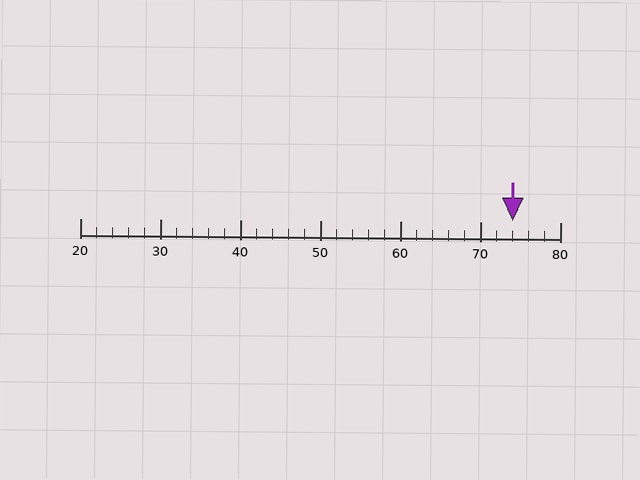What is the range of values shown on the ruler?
The ruler shows values from 20 to 80.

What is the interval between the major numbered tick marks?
The major tick marks are spaced 10 units apart.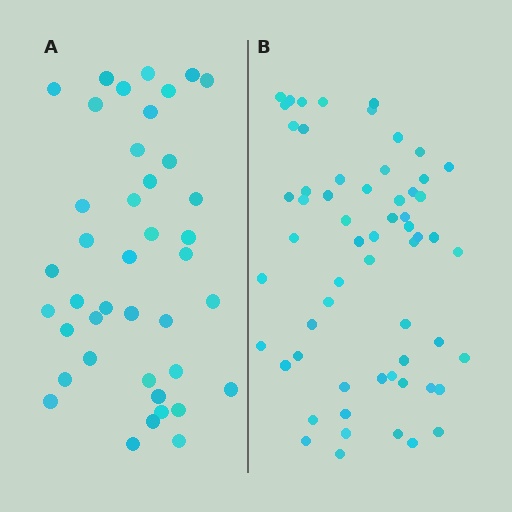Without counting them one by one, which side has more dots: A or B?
Region B (the right region) has more dots.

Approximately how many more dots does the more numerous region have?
Region B has approximately 20 more dots than region A.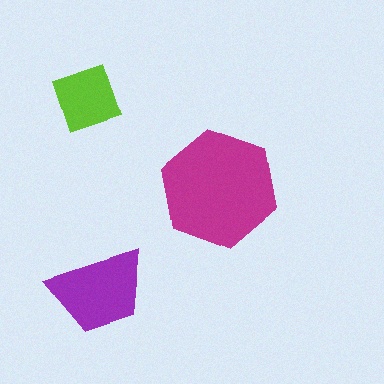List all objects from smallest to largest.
The lime diamond, the purple trapezoid, the magenta hexagon.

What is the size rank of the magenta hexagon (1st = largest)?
1st.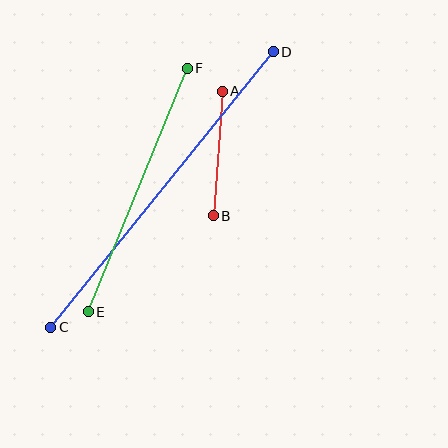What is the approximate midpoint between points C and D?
The midpoint is at approximately (162, 190) pixels.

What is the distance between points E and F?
The distance is approximately 263 pixels.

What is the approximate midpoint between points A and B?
The midpoint is at approximately (218, 153) pixels.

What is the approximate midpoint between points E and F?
The midpoint is at approximately (138, 190) pixels.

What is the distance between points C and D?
The distance is approximately 354 pixels.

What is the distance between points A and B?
The distance is approximately 125 pixels.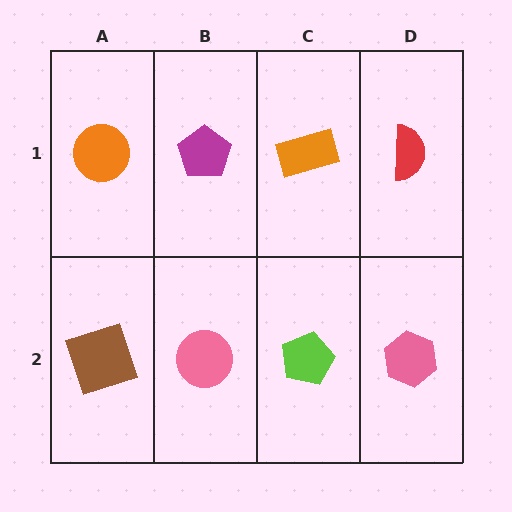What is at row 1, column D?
A red semicircle.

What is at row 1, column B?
A magenta pentagon.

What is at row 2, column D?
A pink hexagon.